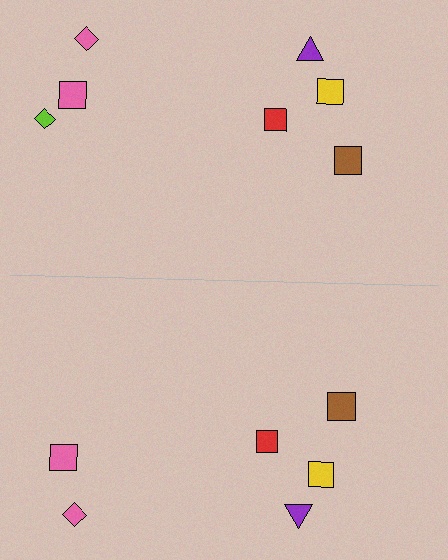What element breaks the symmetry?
A lime diamond is missing from the bottom side.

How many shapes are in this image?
There are 13 shapes in this image.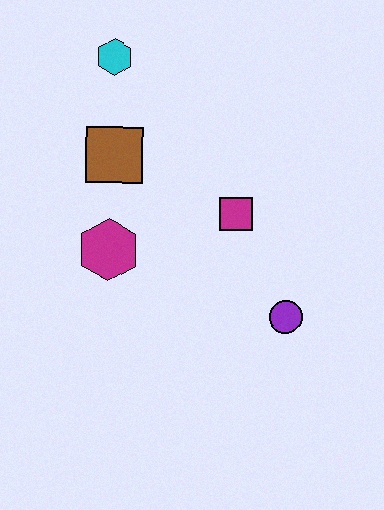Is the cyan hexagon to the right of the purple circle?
No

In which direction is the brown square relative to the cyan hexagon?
The brown square is below the cyan hexagon.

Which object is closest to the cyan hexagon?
The brown square is closest to the cyan hexagon.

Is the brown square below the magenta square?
No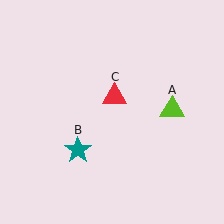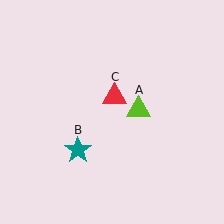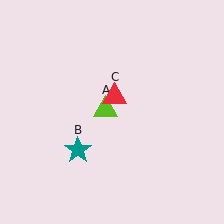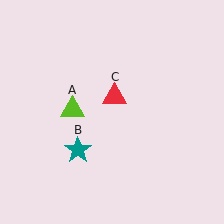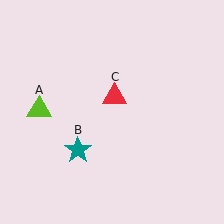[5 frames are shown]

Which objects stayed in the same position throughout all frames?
Teal star (object B) and red triangle (object C) remained stationary.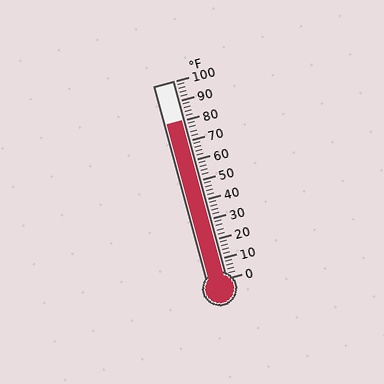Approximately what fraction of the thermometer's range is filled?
The thermometer is filled to approximately 80% of its range.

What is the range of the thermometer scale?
The thermometer scale ranges from 0°F to 100°F.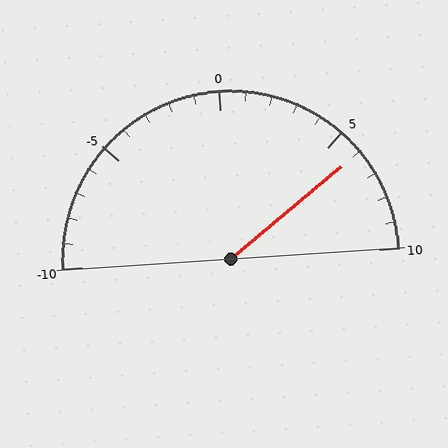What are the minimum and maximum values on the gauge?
The gauge ranges from -10 to 10.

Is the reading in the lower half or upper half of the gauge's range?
The reading is in the upper half of the range (-10 to 10).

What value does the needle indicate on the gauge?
The needle indicates approximately 6.